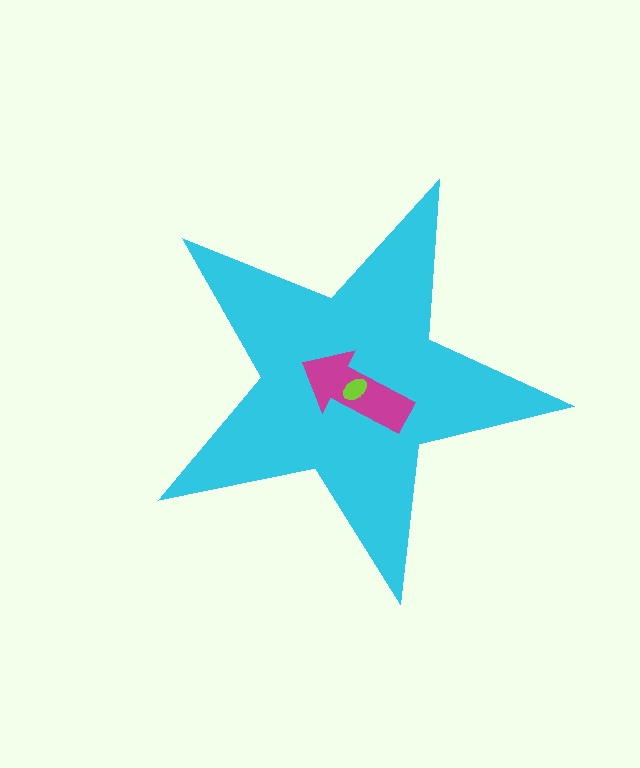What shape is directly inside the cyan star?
The magenta arrow.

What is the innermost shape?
The lime ellipse.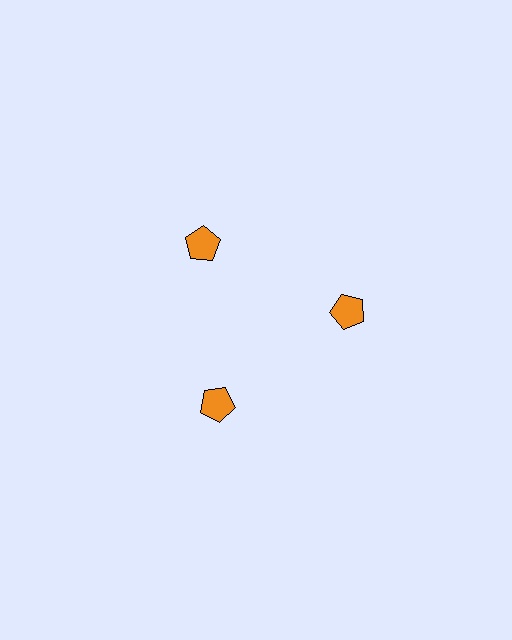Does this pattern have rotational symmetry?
Yes, this pattern has 3-fold rotational symmetry. It looks the same after rotating 120 degrees around the center.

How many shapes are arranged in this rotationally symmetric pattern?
There are 3 shapes, arranged in 3 groups of 1.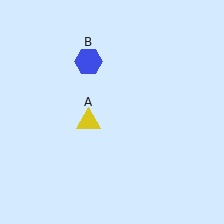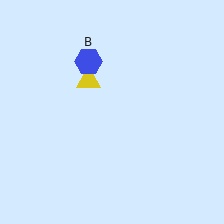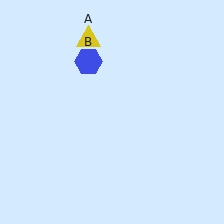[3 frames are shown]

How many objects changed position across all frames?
1 object changed position: yellow triangle (object A).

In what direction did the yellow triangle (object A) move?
The yellow triangle (object A) moved up.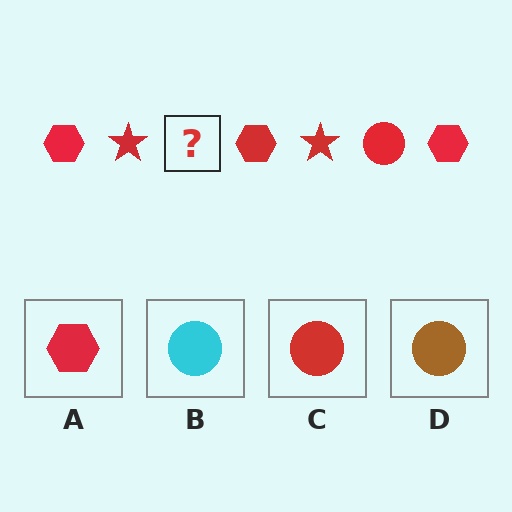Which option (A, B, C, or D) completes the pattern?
C.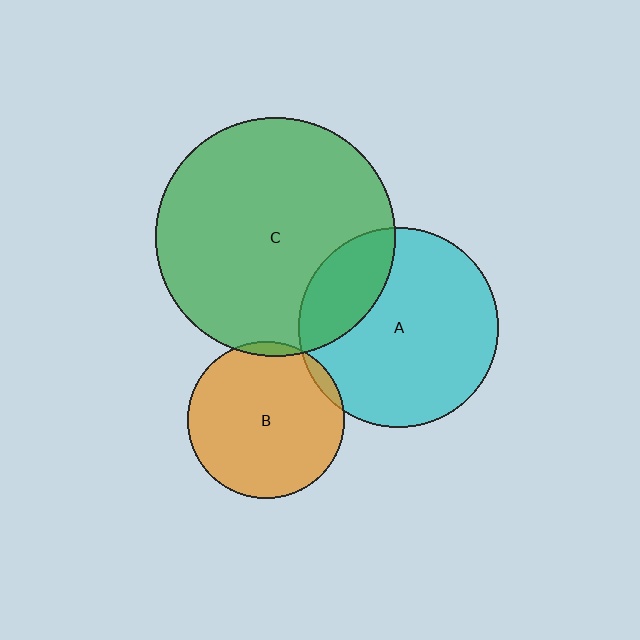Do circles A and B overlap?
Yes.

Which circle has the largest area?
Circle C (green).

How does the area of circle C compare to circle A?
Approximately 1.4 times.